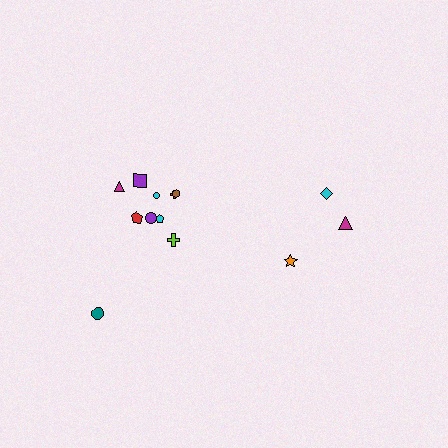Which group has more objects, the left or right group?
The left group.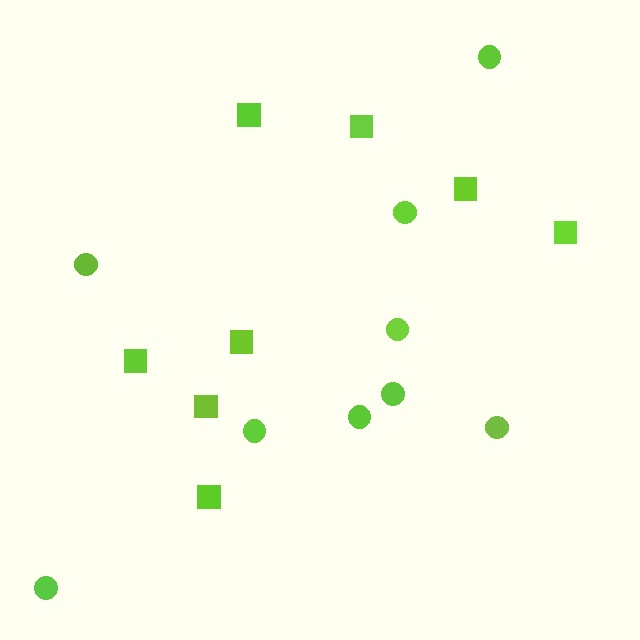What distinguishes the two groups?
There are 2 groups: one group of circles (9) and one group of squares (8).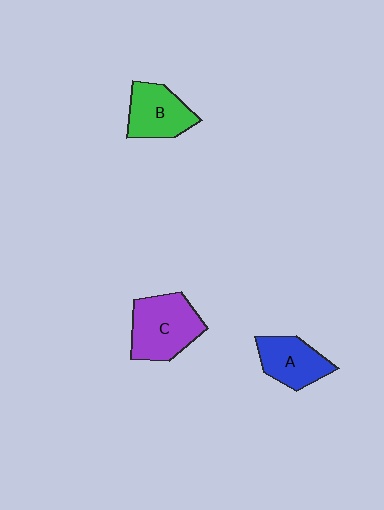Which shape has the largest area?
Shape C (purple).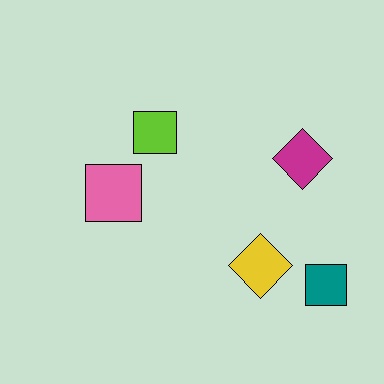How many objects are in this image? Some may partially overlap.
There are 5 objects.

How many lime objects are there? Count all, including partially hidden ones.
There is 1 lime object.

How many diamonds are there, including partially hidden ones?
There are 2 diamonds.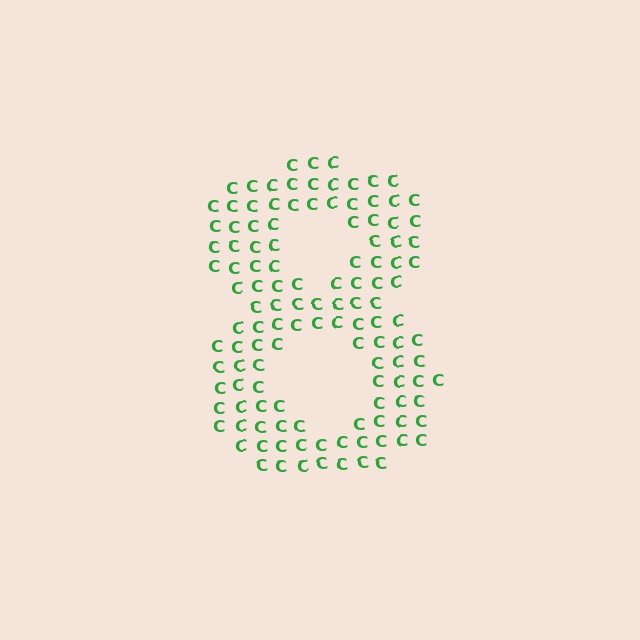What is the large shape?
The large shape is the digit 8.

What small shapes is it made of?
It is made of small letter C's.